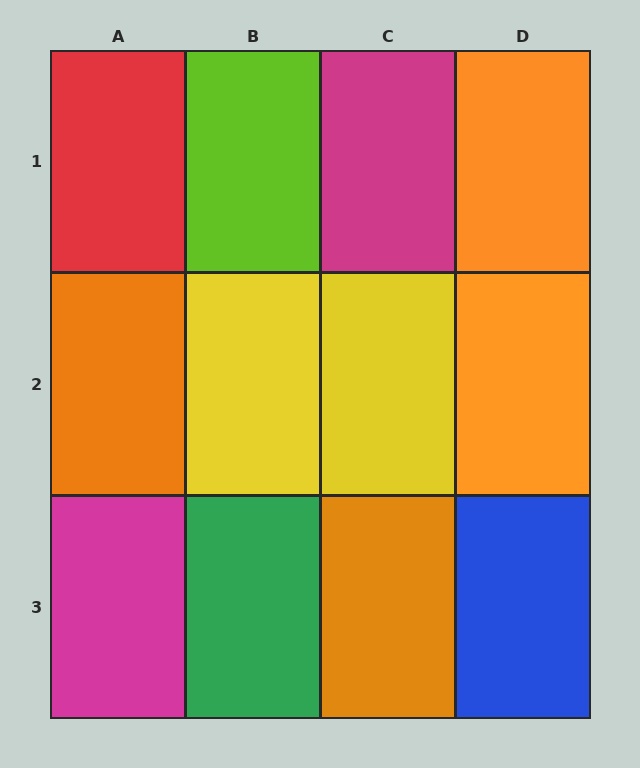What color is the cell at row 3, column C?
Orange.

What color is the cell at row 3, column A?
Magenta.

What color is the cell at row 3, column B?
Green.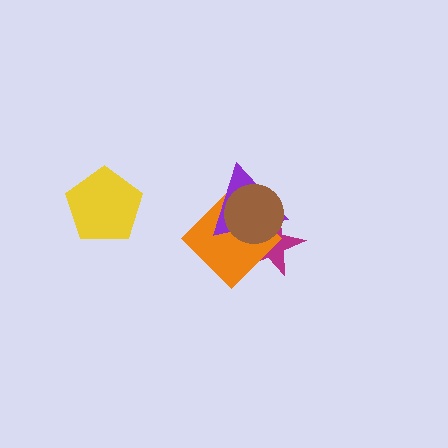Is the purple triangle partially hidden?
Yes, it is partially covered by another shape.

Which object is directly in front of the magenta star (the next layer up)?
The orange diamond is directly in front of the magenta star.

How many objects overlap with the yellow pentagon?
0 objects overlap with the yellow pentagon.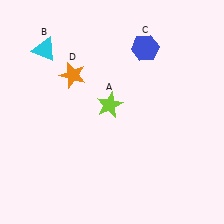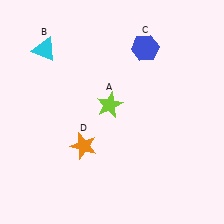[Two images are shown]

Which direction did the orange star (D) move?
The orange star (D) moved down.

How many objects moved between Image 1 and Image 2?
1 object moved between the two images.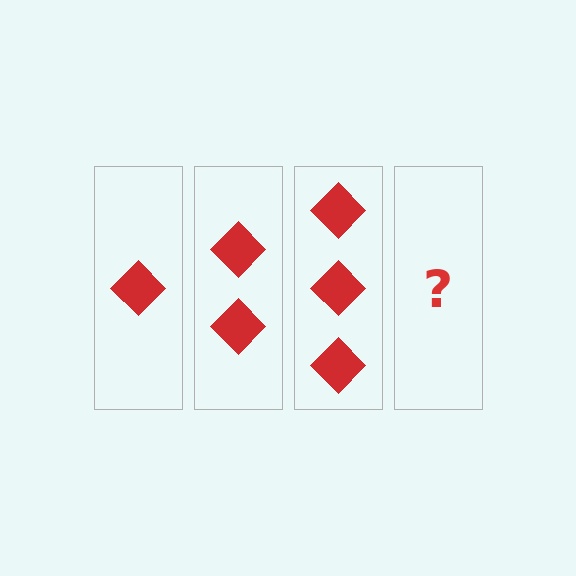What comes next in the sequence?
The next element should be 4 diamonds.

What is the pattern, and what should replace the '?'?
The pattern is that each step adds one more diamond. The '?' should be 4 diamonds.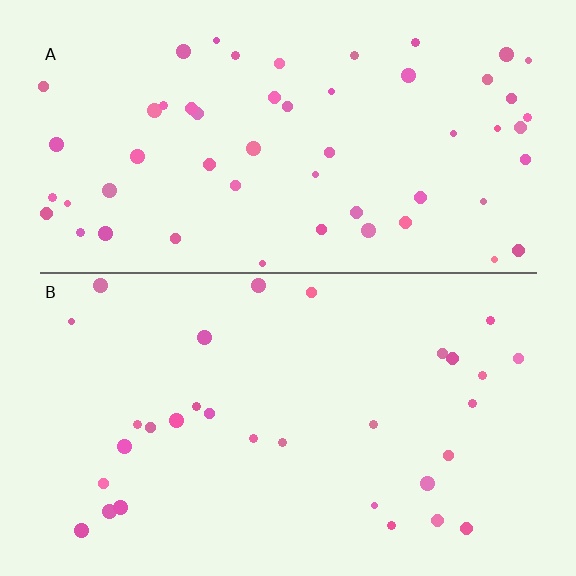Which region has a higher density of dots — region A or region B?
A (the top).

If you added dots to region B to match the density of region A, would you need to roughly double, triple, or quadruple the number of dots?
Approximately double.